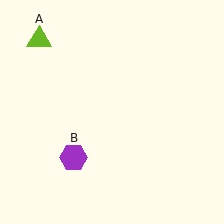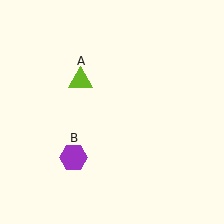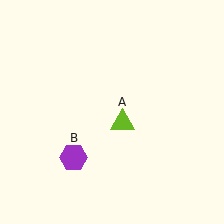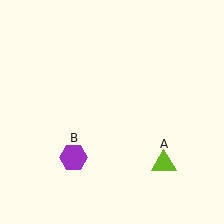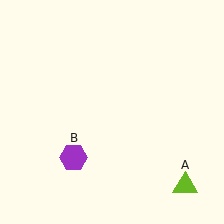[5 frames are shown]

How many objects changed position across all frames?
1 object changed position: lime triangle (object A).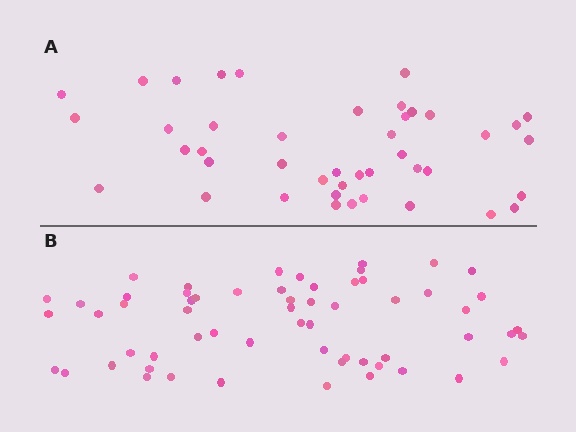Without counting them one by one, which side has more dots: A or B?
Region B (the bottom region) has more dots.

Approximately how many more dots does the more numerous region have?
Region B has approximately 15 more dots than region A.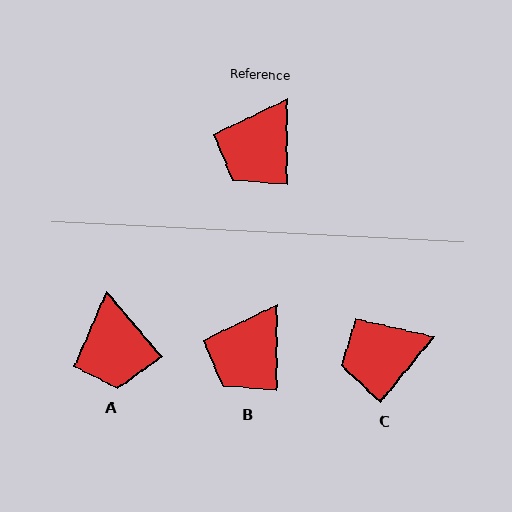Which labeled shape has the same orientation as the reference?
B.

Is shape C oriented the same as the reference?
No, it is off by about 39 degrees.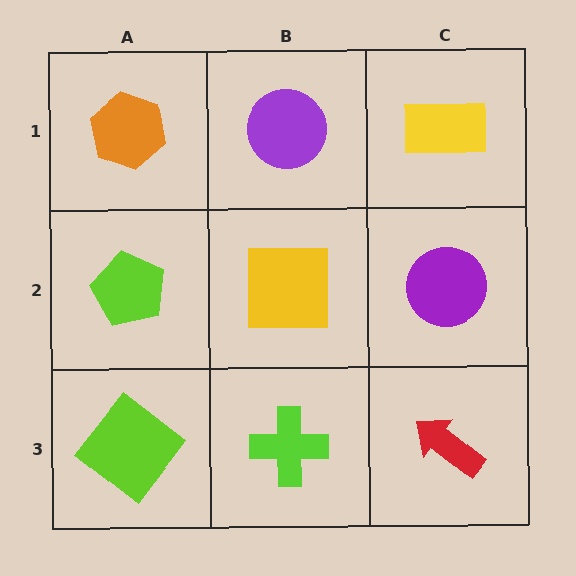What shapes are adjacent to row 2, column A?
An orange hexagon (row 1, column A), a lime diamond (row 3, column A), a yellow square (row 2, column B).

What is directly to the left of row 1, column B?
An orange hexagon.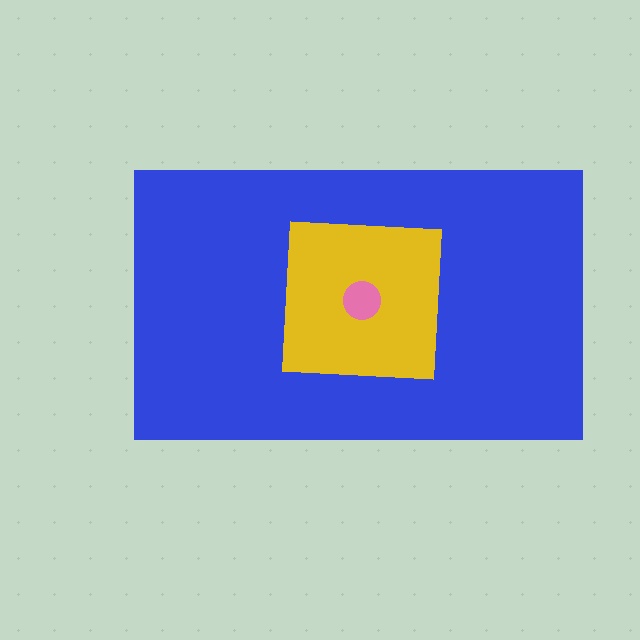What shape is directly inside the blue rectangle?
The yellow square.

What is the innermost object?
The pink circle.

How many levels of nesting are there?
3.